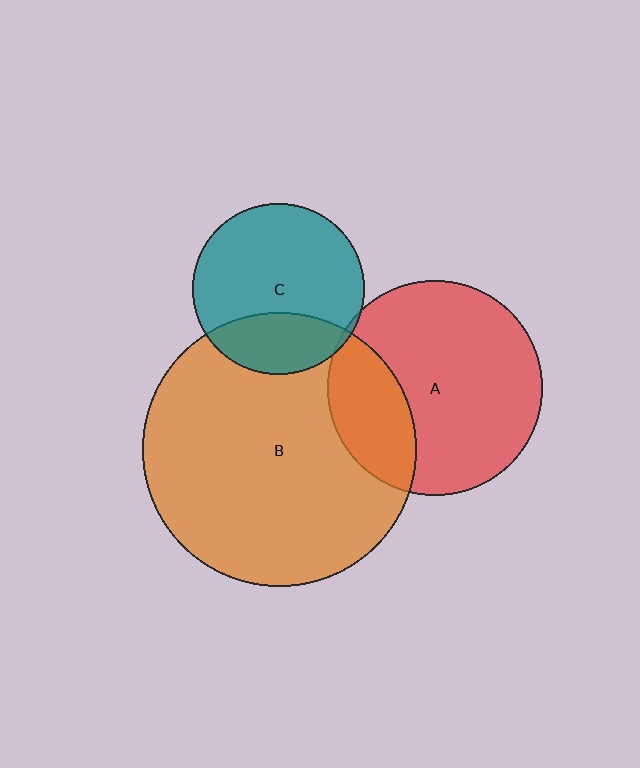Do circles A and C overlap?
Yes.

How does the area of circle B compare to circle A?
Approximately 1.6 times.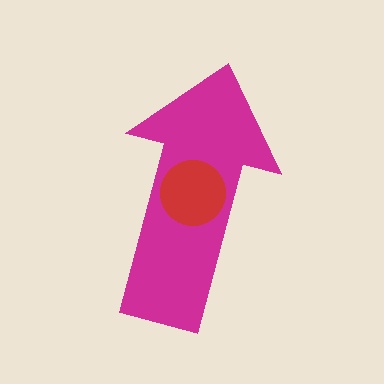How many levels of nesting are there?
2.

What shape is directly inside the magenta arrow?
The red circle.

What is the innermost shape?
The red circle.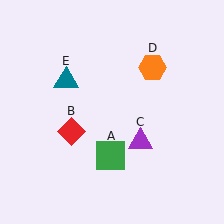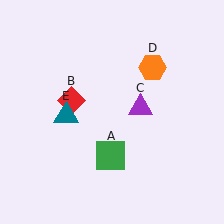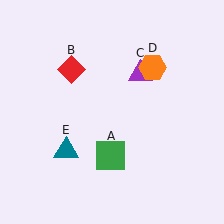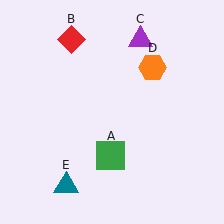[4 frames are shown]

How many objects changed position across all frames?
3 objects changed position: red diamond (object B), purple triangle (object C), teal triangle (object E).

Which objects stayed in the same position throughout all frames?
Green square (object A) and orange hexagon (object D) remained stationary.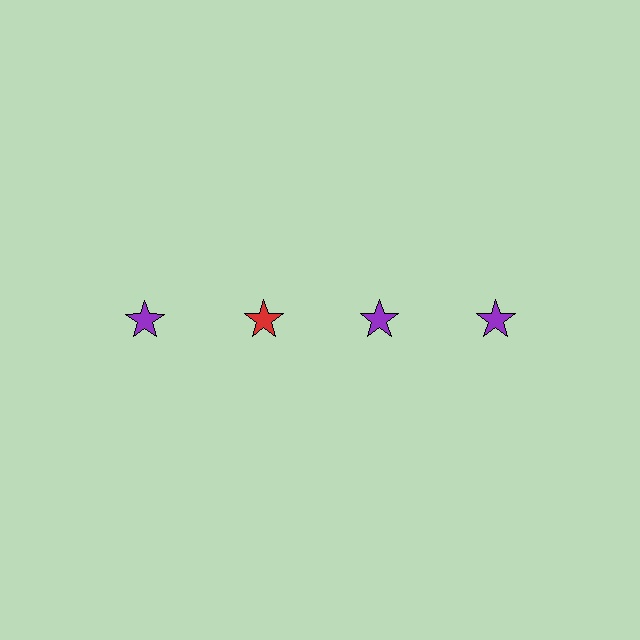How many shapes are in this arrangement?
There are 4 shapes arranged in a grid pattern.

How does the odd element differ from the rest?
It has a different color: red instead of purple.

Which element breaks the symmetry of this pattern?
The red star in the top row, second from left column breaks the symmetry. All other shapes are purple stars.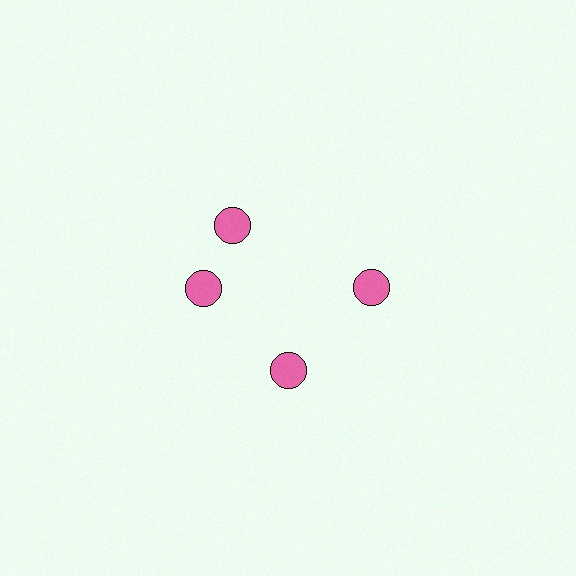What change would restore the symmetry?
The symmetry would be restored by rotating it back into even spacing with its neighbors so that all 4 circles sit at equal angles and equal distance from the center.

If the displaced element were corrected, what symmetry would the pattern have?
It would have 4-fold rotational symmetry — the pattern would map onto itself every 90 degrees.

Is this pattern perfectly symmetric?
No. The 4 pink circles are arranged in a ring, but one element near the 12 o'clock position is rotated out of alignment along the ring, breaking the 4-fold rotational symmetry.